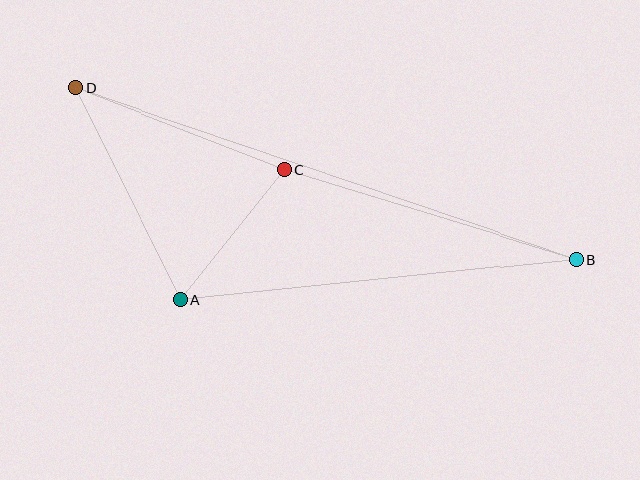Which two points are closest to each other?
Points A and C are closest to each other.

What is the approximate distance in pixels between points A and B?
The distance between A and B is approximately 399 pixels.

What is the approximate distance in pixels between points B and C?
The distance between B and C is approximately 305 pixels.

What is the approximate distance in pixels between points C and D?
The distance between C and D is approximately 224 pixels.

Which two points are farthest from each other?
Points B and D are farthest from each other.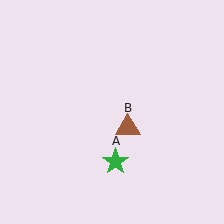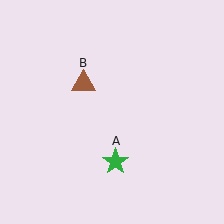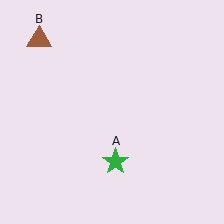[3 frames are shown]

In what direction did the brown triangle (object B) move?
The brown triangle (object B) moved up and to the left.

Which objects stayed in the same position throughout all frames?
Green star (object A) remained stationary.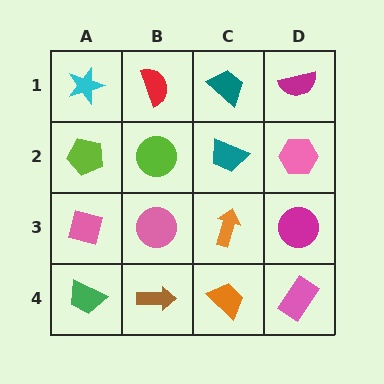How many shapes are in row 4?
4 shapes.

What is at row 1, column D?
A magenta semicircle.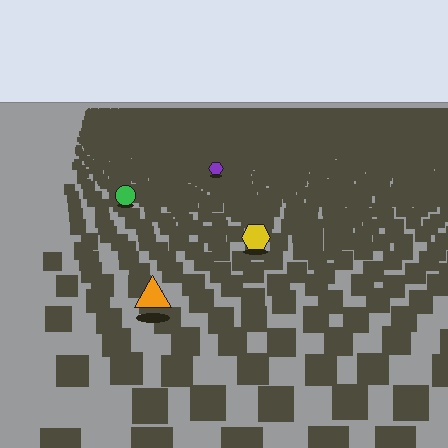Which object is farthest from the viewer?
The purple hexagon is farthest from the viewer. It appears smaller and the ground texture around it is denser.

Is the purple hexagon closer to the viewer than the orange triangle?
No. The orange triangle is closer — you can tell from the texture gradient: the ground texture is coarser near it.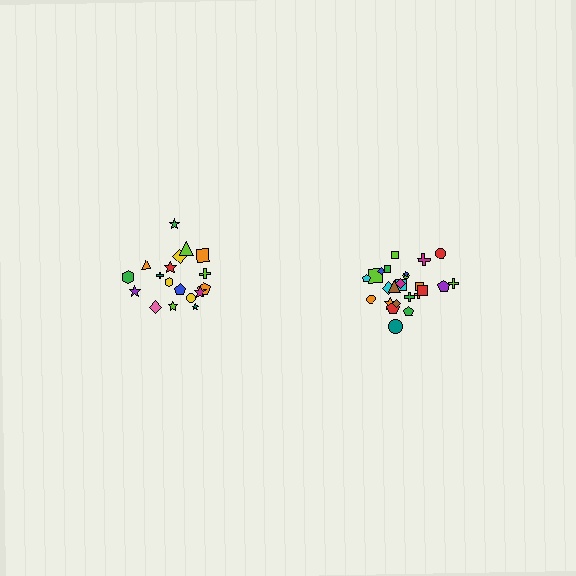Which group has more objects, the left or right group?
The right group.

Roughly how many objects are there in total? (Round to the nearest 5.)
Roughly 45 objects in total.